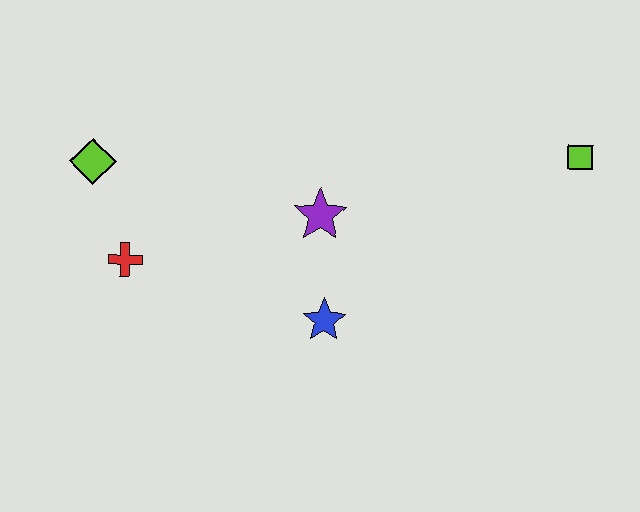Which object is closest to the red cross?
The lime diamond is closest to the red cross.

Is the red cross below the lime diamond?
Yes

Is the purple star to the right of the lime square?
No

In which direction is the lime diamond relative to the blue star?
The lime diamond is to the left of the blue star.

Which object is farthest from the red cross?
The lime square is farthest from the red cross.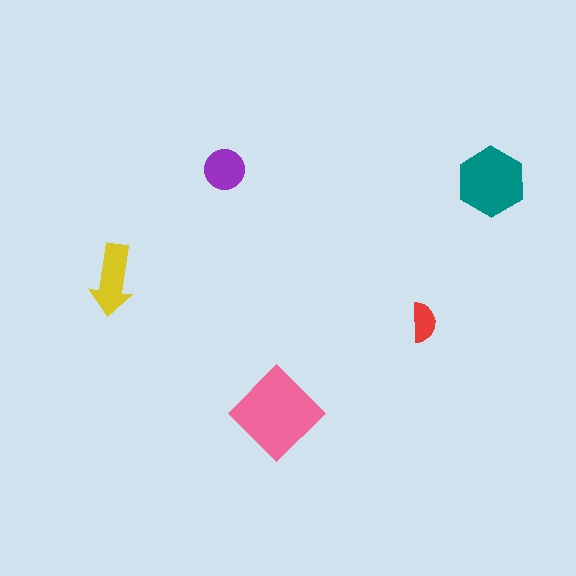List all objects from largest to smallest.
The pink diamond, the teal hexagon, the yellow arrow, the purple circle, the red semicircle.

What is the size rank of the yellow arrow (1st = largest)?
3rd.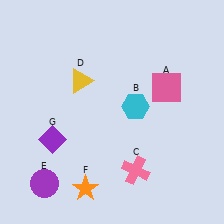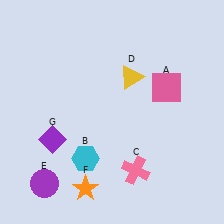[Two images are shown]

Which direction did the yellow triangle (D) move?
The yellow triangle (D) moved right.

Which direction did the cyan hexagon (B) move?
The cyan hexagon (B) moved down.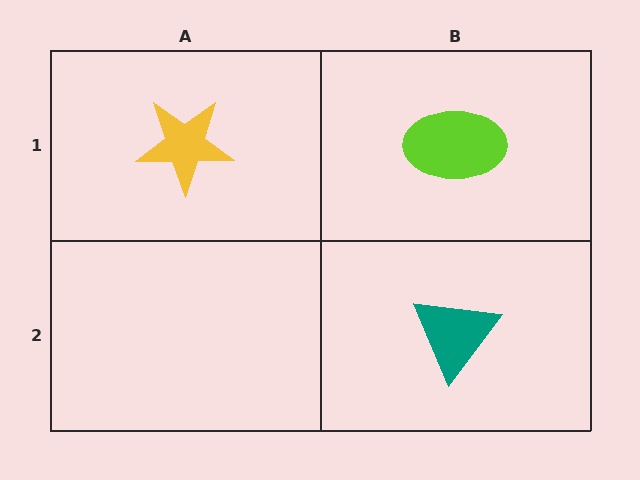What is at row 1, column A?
A yellow star.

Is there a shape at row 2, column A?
No, that cell is empty.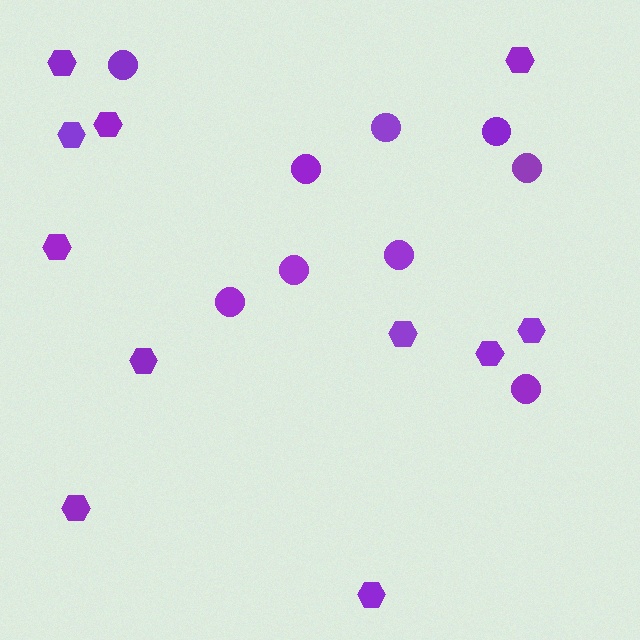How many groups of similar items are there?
There are 2 groups: one group of circles (9) and one group of hexagons (11).